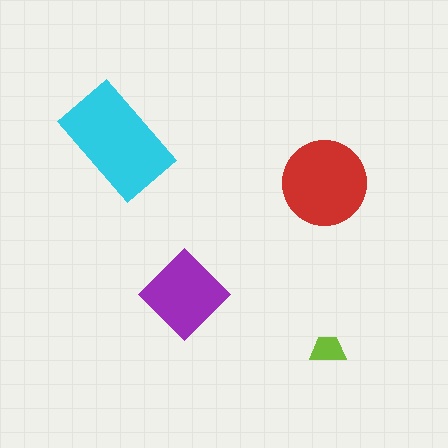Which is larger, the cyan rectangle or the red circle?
The cyan rectangle.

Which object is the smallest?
The lime trapezoid.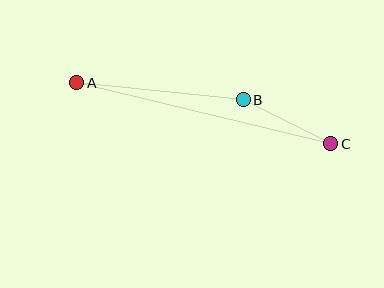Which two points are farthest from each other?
Points A and C are farthest from each other.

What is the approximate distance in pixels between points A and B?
The distance between A and B is approximately 167 pixels.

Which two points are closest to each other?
Points B and C are closest to each other.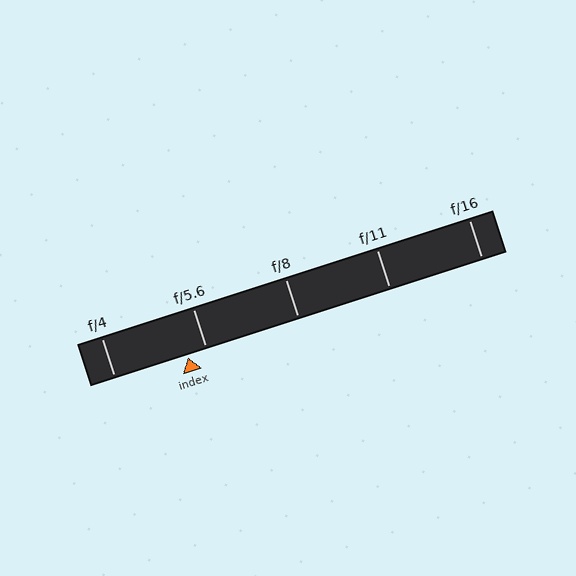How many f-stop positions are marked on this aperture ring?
There are 5 f-stop positions marked.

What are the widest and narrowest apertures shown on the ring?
The widest aperture shown is f/4 and the narrowest is f/16.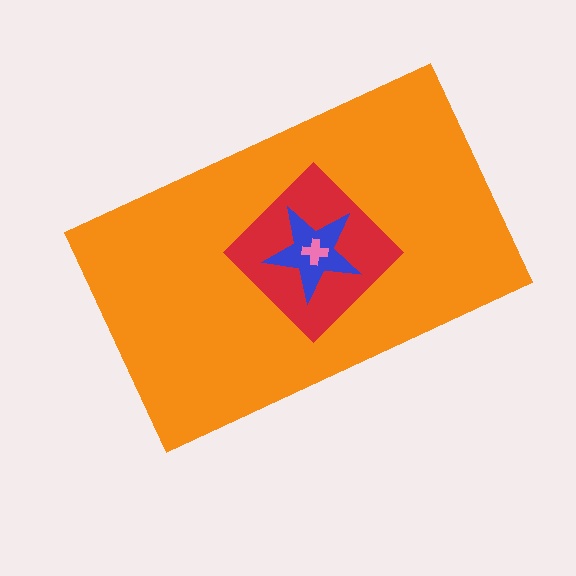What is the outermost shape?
The orange rectangle.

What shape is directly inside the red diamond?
The blue star.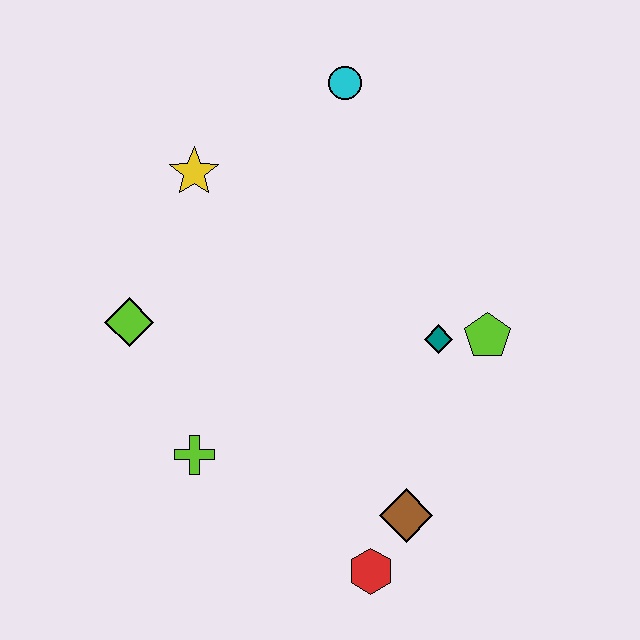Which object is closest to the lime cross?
The lime diamond is closest to the lime cross.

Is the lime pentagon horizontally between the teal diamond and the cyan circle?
No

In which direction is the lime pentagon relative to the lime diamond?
The lime pentagon is to the right of the lime diamond.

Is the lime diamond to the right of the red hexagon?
No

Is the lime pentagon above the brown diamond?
Yes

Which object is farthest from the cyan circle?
The red hexagon is farthest from the cyan circle.